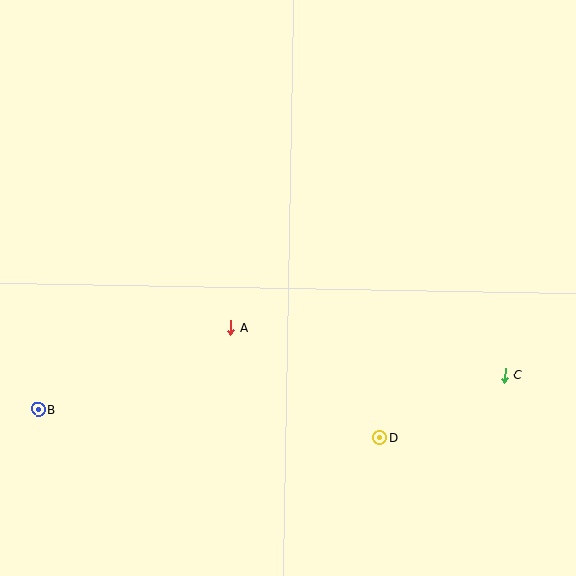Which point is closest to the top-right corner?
Point C is closest to the top-right corner.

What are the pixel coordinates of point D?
Point D is at (380, 437).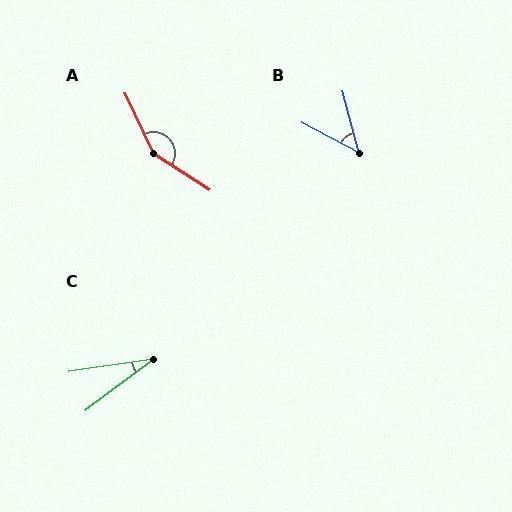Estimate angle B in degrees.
Approximately 48 degrees.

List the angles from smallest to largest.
C (29°), B (48°), A (148°).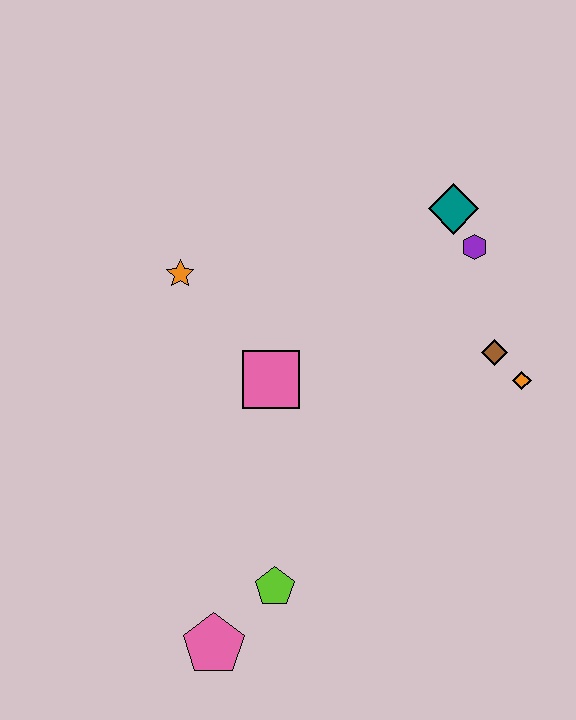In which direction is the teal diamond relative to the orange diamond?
The teal diamond is above the orange diamond.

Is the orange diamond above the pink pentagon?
Yes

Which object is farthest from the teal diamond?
The pink pentagon is farthest from the teal diamond.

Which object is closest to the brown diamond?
The orange diamond is closest to the brown diamond.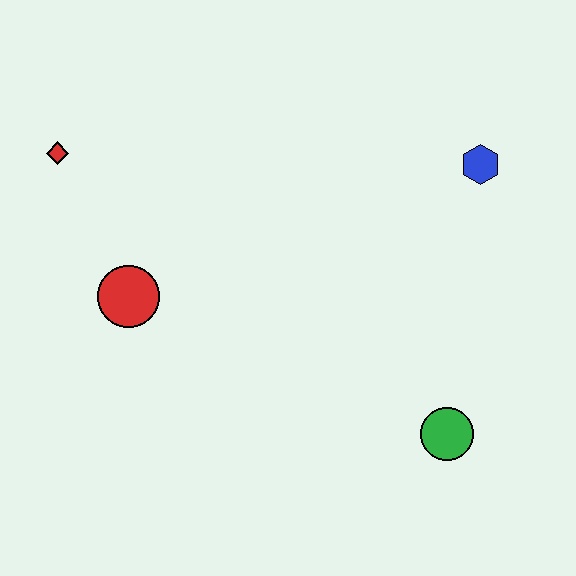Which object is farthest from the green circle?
The red diamond is farthest from the green circle.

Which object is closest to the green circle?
The blue hexagon is closest to the green circle.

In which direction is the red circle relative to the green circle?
The red circle is to the left of the green circle.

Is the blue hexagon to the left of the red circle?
No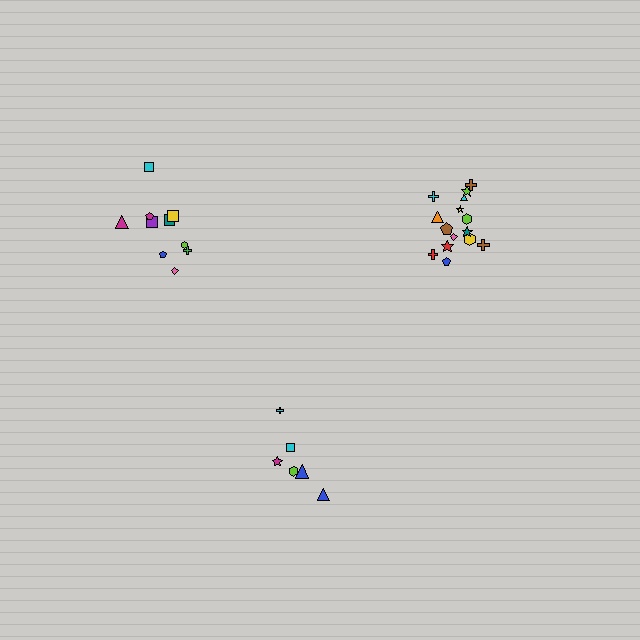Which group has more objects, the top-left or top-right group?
The top-right group.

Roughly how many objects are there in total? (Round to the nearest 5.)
Roughly 30 objects in total.